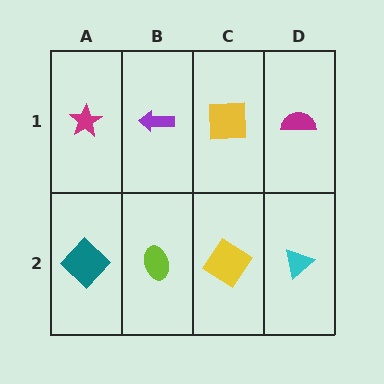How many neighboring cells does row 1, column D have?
2.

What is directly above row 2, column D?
A magenta semicircle.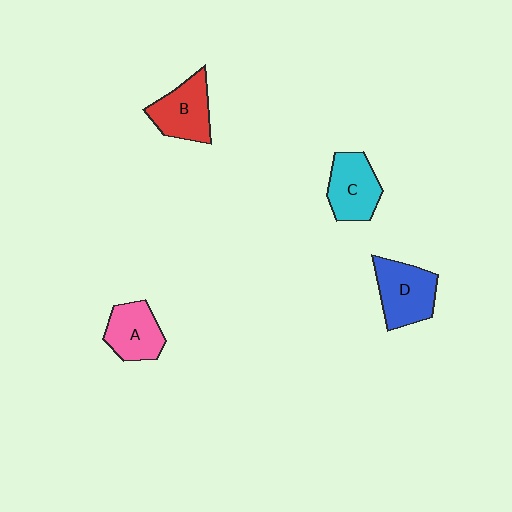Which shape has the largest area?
Shape D (blue).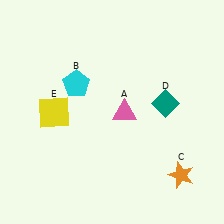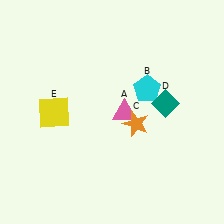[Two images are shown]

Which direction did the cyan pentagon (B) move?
The cyan pentagon (B) moved right.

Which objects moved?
The objects that moved are: the cyan pentagon (B), the orange star (C).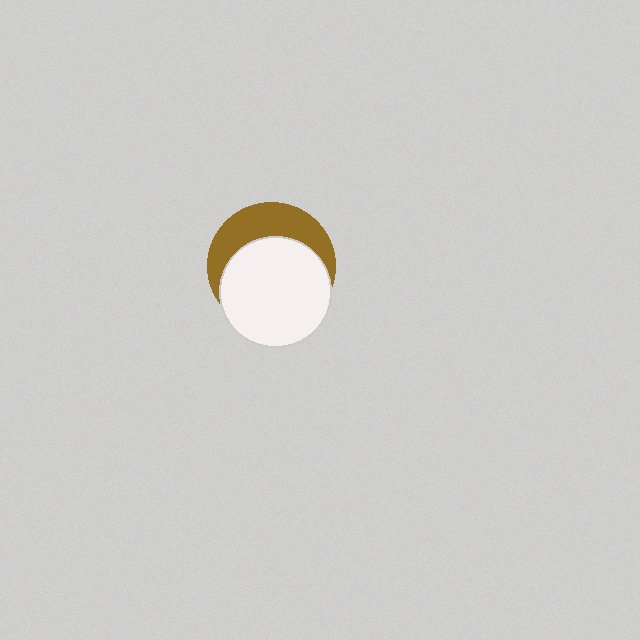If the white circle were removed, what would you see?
You would see the complete brown circle.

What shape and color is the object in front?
The object in front is a white circle.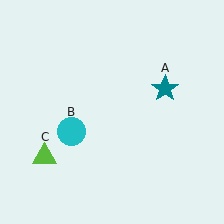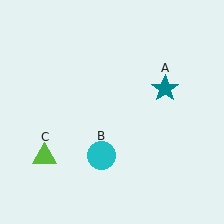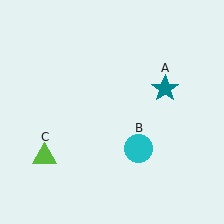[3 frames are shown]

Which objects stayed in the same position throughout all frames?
Teal star (object A) and lime triangle (object C) remained stationary.